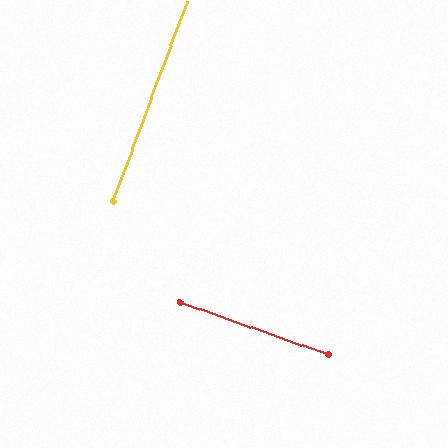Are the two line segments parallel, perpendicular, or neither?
Perpendicular — they meet at approximately 89°.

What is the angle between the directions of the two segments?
Approximately 89 degrees.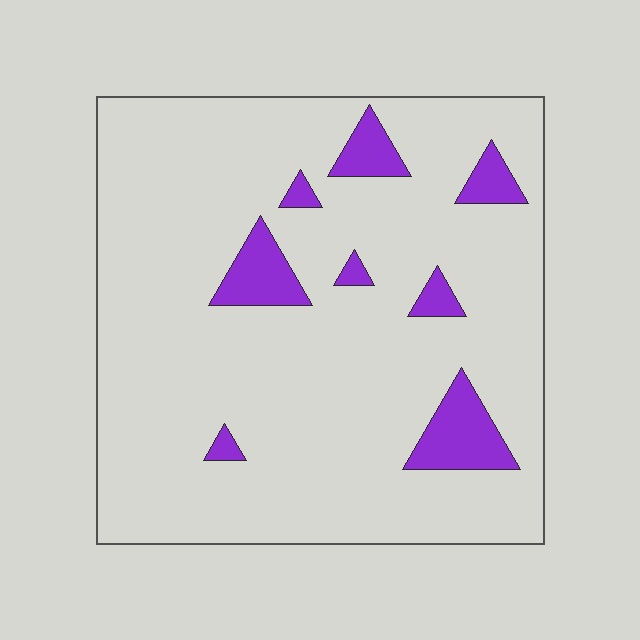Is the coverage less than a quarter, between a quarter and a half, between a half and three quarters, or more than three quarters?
Less than a quarter.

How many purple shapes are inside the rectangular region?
8.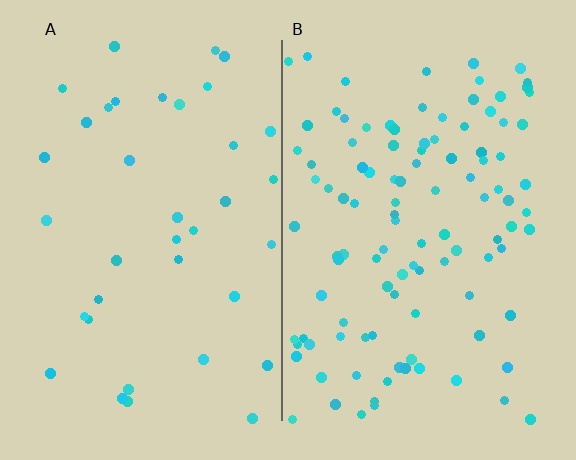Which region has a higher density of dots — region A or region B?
B (the right).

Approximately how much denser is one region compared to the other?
Approximately 2.9× — region B over region A.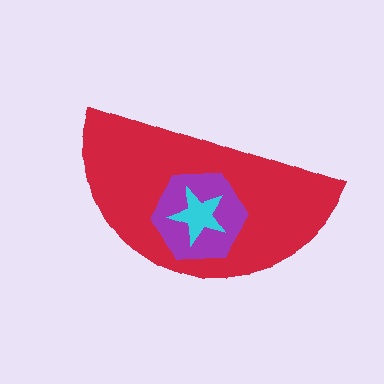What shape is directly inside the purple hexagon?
The cyan star.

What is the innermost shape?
The cyan star.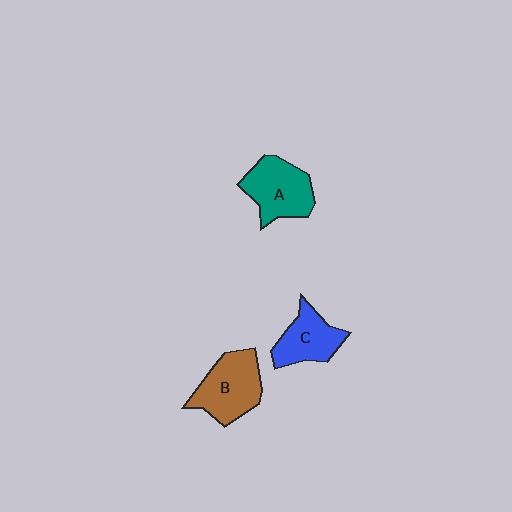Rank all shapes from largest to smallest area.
From largest to smallest: B (brown), A (teal), C (blue).